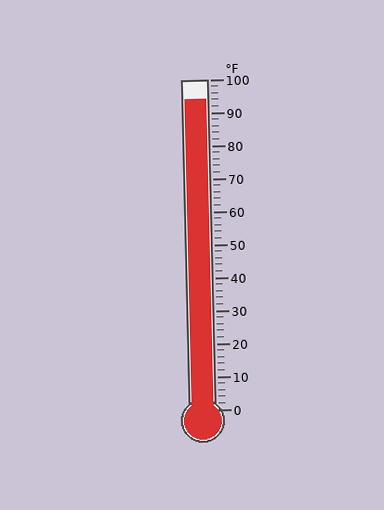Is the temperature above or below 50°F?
The temperature is above 50°F.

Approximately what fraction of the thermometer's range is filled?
The thermometer is filled to approximately 95% of its range.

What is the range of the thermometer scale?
The thermometer scale ranges from 0°F to 100°F.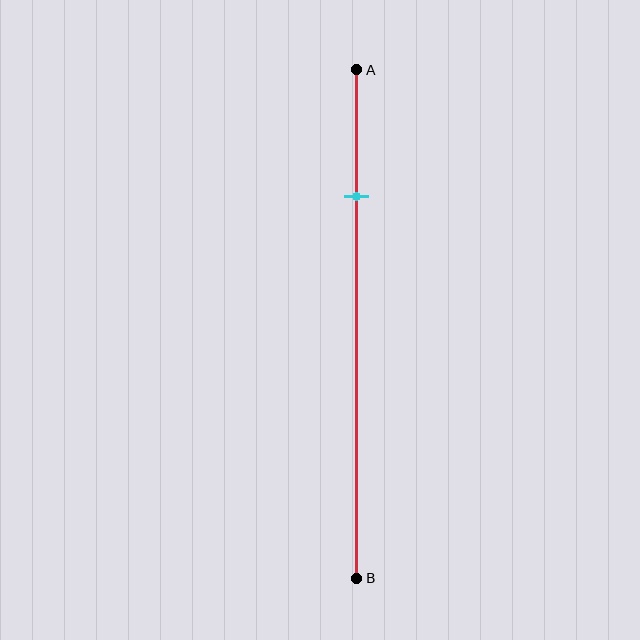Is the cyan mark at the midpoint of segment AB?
No, the mark is at about 25% from A, not at the 50% midpoint.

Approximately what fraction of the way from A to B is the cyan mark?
The cyan mark is approximately 25% of the way from A to B.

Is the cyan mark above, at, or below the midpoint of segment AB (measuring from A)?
The cyan mark is above the midpoint of segment AB.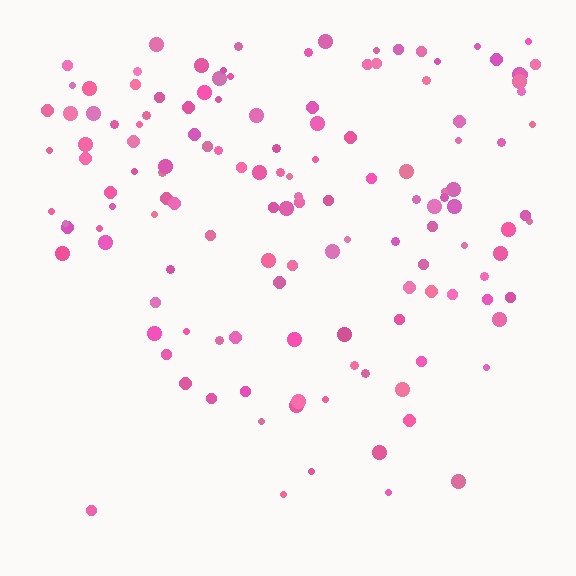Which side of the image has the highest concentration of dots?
The top.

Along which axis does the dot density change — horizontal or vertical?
Vertical.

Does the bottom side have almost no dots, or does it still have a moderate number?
Still a moderate number, just noticeably fewer than the top.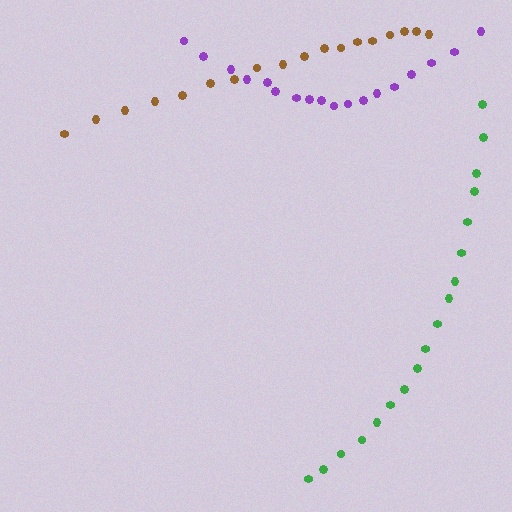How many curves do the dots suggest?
There are 3 distinct paths.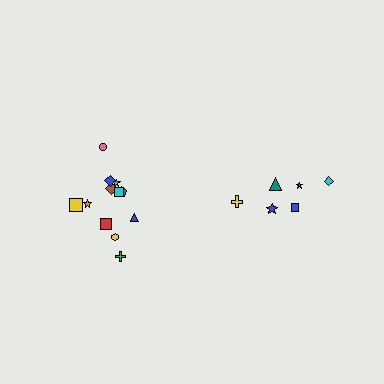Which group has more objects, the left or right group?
The left group.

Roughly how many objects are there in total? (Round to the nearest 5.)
Roughly 20 objects in total.